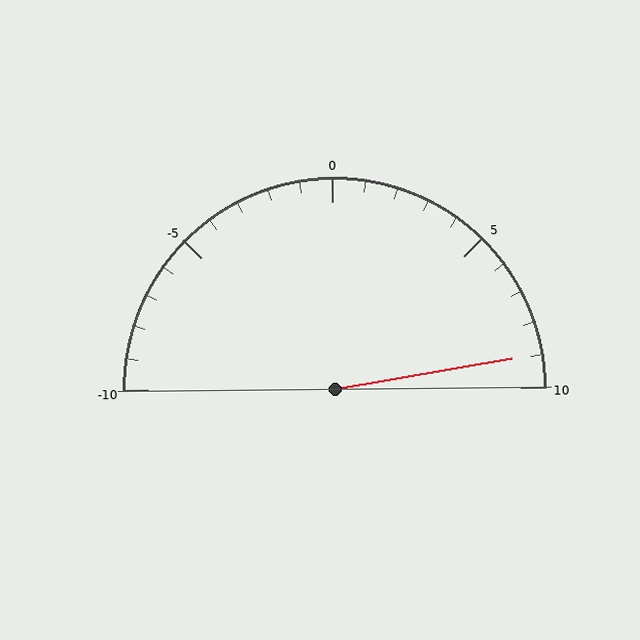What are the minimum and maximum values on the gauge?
The gauge ranges from -10 to 10.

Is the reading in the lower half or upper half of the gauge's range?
The reading is in the upper half of the range (-10 to 10).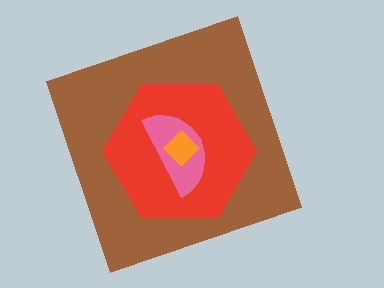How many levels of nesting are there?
4.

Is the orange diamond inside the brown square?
Yes.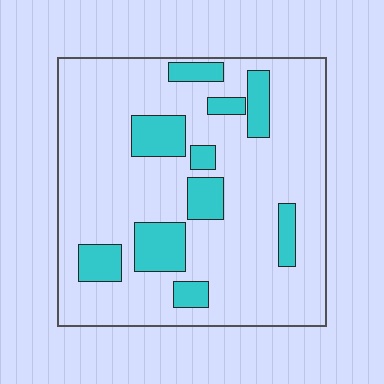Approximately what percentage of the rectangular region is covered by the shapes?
Approximately 20%.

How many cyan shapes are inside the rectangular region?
10.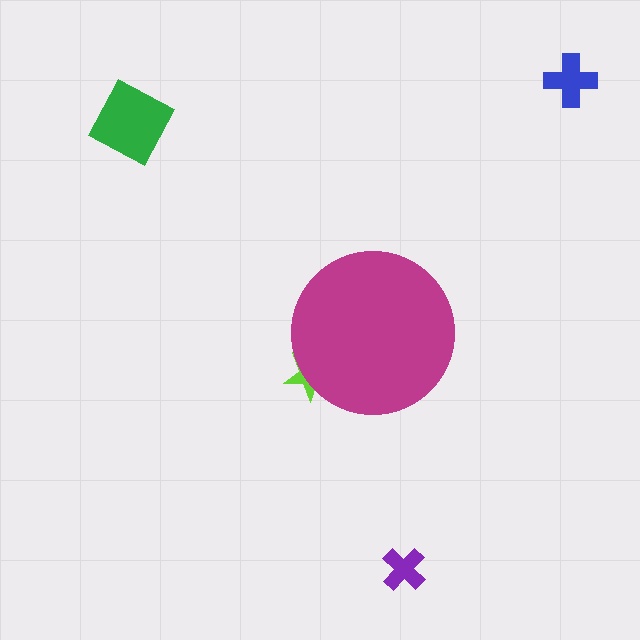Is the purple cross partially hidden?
No, the purple cross is fully visible.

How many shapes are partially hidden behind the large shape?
1 shape is partially hidden.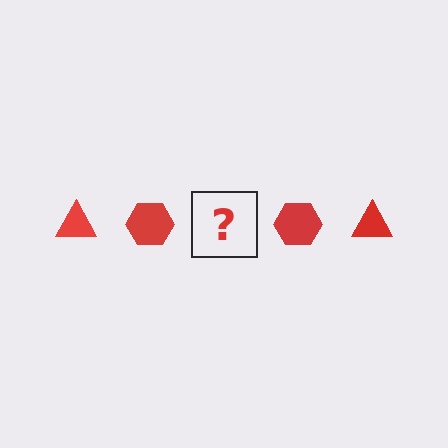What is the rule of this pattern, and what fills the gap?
The rule is that the pattern cycles through triangle, hexagon shapes in red. The gap should be filled with a red triangle.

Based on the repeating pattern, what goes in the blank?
The blank should be a red triangle.